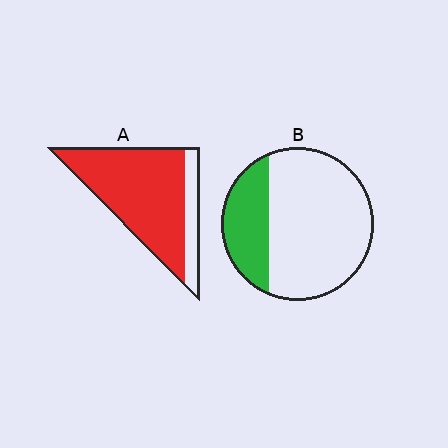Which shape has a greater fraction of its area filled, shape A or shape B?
Shape A.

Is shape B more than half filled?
No.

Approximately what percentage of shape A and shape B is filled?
A is approximately 80% and B is approximately 25%.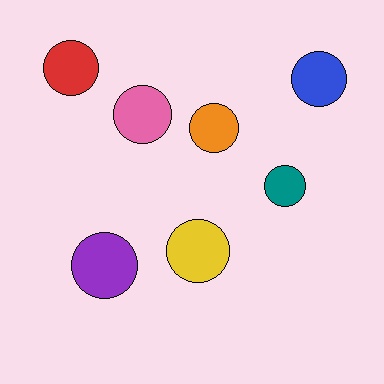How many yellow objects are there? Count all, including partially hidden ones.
There is 1 yellow object.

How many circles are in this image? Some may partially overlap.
There are 7 circles.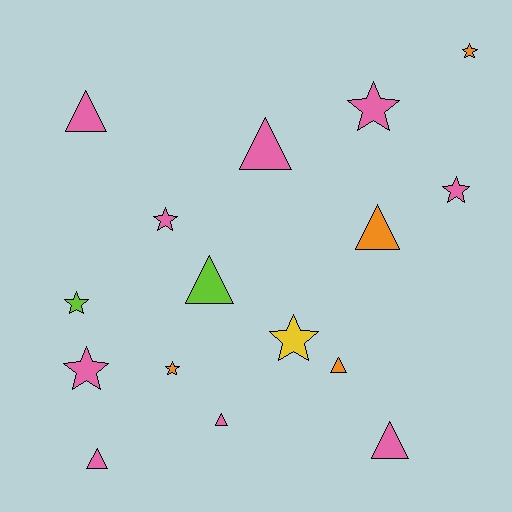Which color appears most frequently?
Pink, with 9 objects.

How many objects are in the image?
There are 16 objects.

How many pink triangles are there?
There are 5 pink triangles.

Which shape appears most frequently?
Star, with 8 objects.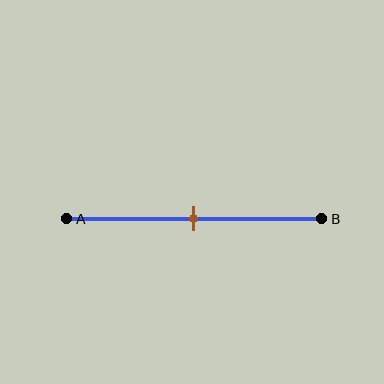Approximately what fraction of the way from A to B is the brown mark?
The brown mark is approximately 50% of the way from A to B.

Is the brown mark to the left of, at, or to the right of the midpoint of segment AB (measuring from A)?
The brown mark is approximately at the midpoint of segment AB.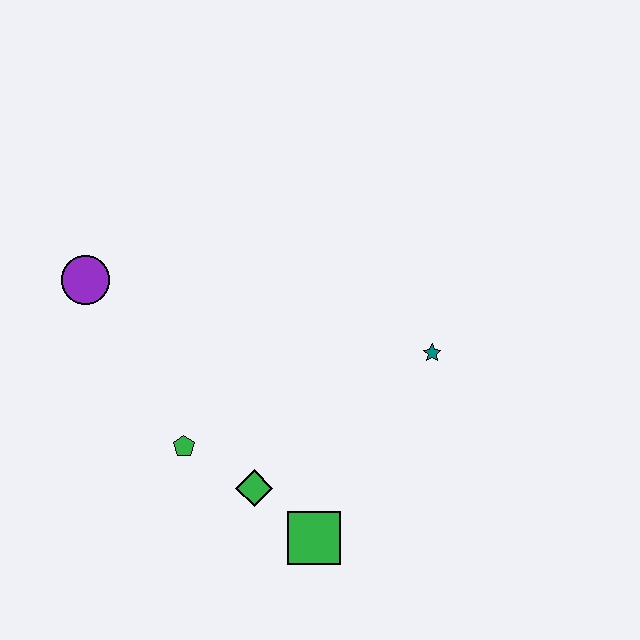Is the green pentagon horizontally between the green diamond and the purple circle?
Yes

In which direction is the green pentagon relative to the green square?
The green pentagon is to the left of the green square.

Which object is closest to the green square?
The green diamond is closest to the green square.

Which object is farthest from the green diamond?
The purple circle is farthest from the green diamond.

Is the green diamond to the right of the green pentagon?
Yes